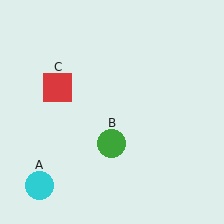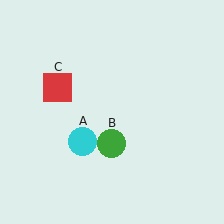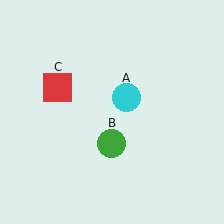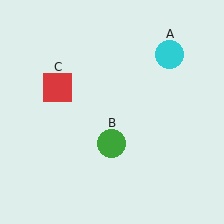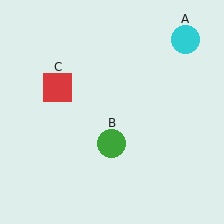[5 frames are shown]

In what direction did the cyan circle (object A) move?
The cyan circle (object A) moved up and to the right.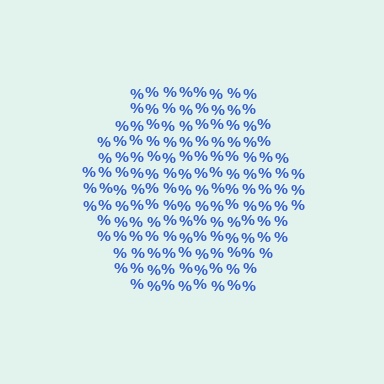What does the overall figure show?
The overall figure shows a hexagon.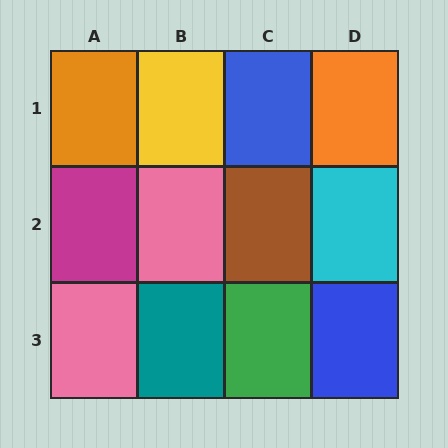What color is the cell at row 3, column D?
Blue.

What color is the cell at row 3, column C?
Green.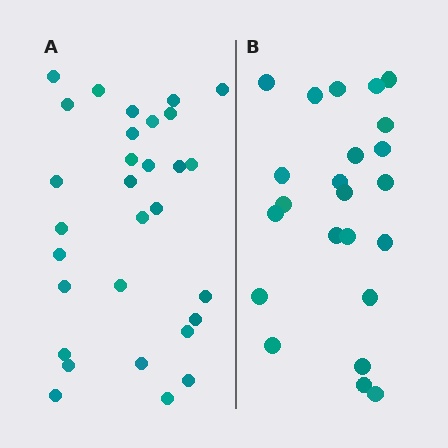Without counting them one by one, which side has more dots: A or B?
Region A (the left region) has more dots.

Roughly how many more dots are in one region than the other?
Region A has roughly 8 or so more dots than region B.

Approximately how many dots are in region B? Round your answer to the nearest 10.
About 20 dots. (The exact count is 23, which rounds to 20.)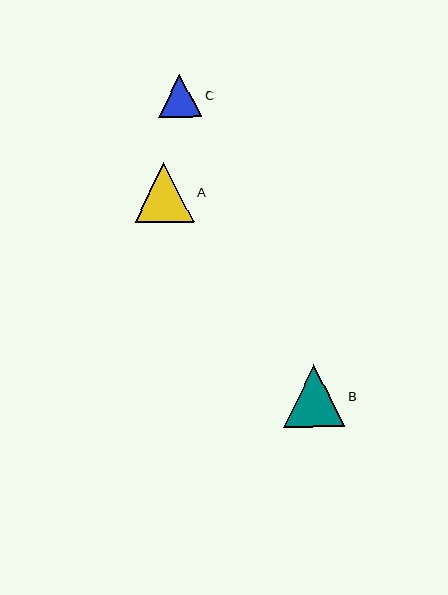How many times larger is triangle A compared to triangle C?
Triangle A is approximately 1.4 times the size of triangle C.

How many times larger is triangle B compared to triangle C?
Triangle B is approximately 1.4 times the size of triangle C.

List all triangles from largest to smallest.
From largest to smallest: B, A, C.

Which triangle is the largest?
Triangle B is the largest with a size of approximately 61 pixels.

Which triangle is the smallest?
Triangle C is the smallest with a size of approximately 43 pixels.